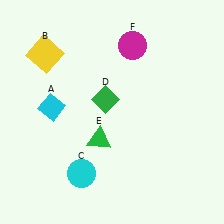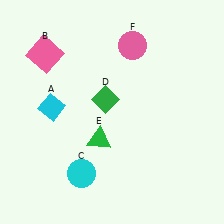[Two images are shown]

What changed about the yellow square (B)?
In Image 1, B is yellow. In Image 2, it changed to pink.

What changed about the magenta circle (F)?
In Image 1, F is magenta. In Image 2, it changed to pink.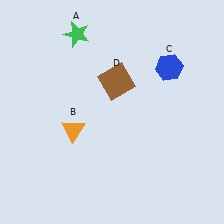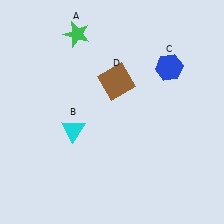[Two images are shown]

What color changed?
The triangle (B) changed from orange in Image 1 to cyan in Image 2.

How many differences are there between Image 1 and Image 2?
There is 1 difference between the two images.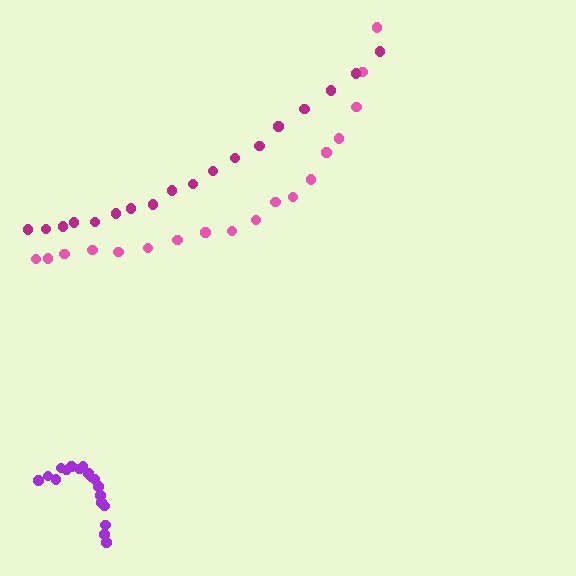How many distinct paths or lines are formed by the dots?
There are 3 distinct paths.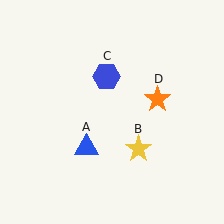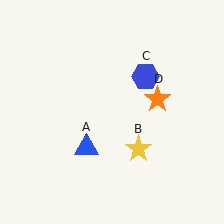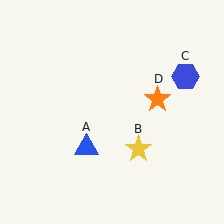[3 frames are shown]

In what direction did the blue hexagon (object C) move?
The blue hexagon (object C) moved right.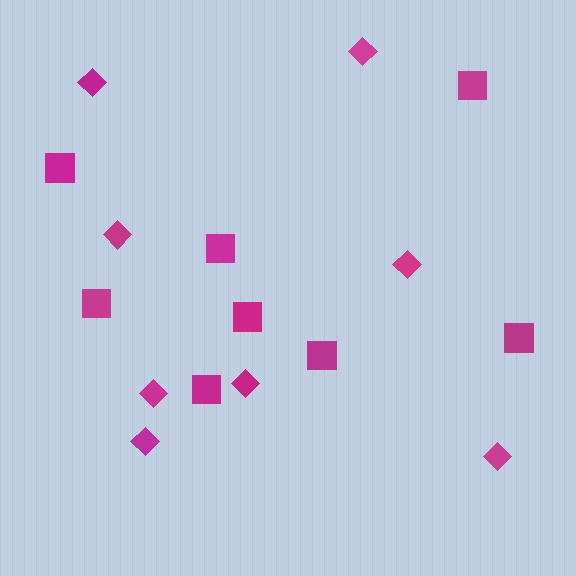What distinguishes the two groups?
There are 2 groups: one group of diamonds (8) and one group of squares (8).